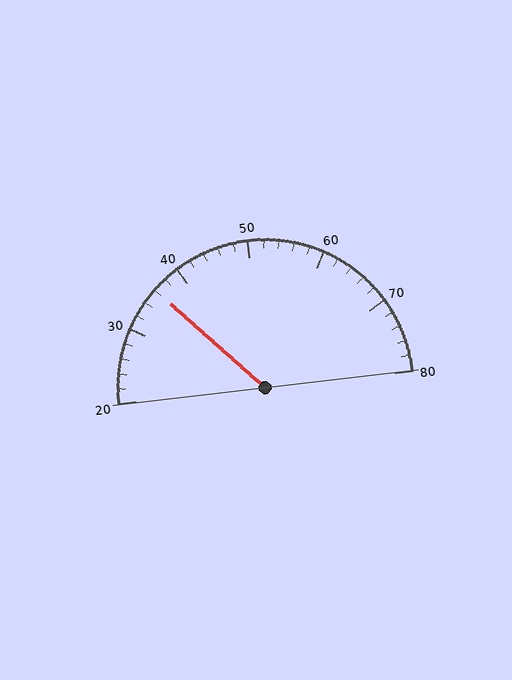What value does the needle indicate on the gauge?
The needle indicates approximately 36.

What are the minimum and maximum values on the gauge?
The gauge ranges from 20 to 80.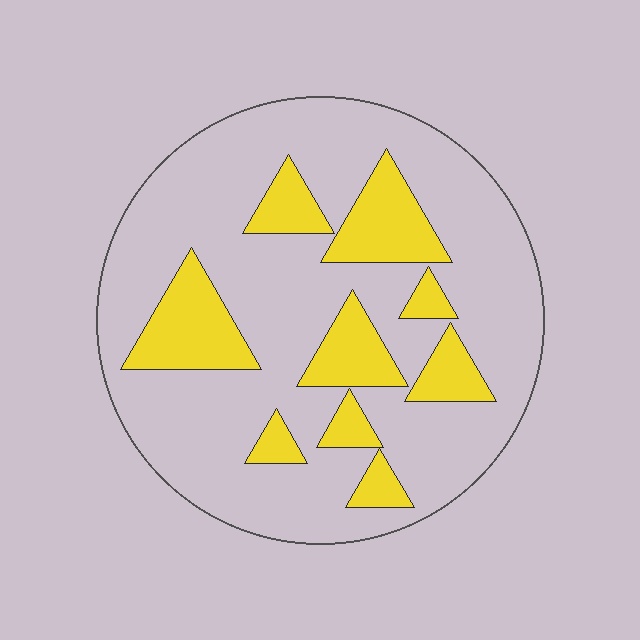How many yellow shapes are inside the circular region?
9.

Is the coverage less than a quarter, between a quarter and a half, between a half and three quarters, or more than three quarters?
Less than a quarter.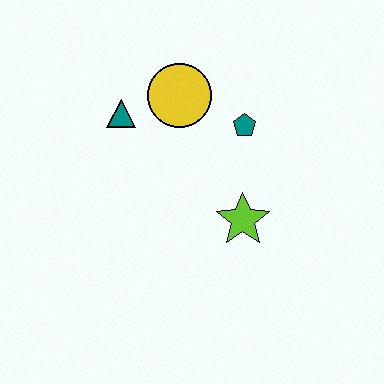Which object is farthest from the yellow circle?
The lime star is farthest from the yellow circle.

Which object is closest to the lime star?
The teal pentagon is closest to the lime star.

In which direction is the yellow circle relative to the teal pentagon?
The yellow circle is to the left of the teal pentagon.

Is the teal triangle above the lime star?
Yes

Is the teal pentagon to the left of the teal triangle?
No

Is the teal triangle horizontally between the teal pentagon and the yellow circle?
No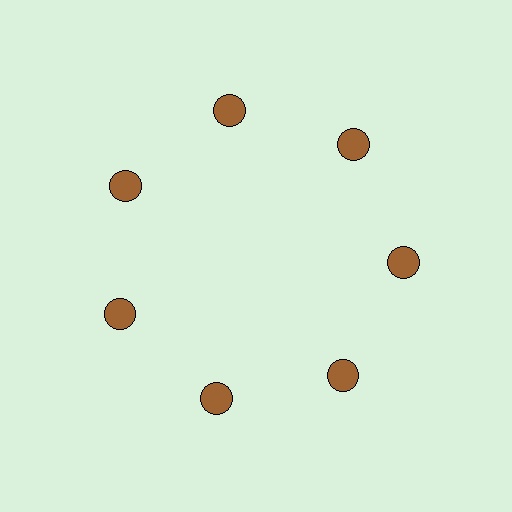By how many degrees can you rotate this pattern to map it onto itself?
The pattern maps onto itself every 51 degrees of rotation.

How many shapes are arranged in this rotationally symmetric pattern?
There are 7 shapes, arranged in 7 groups of 1.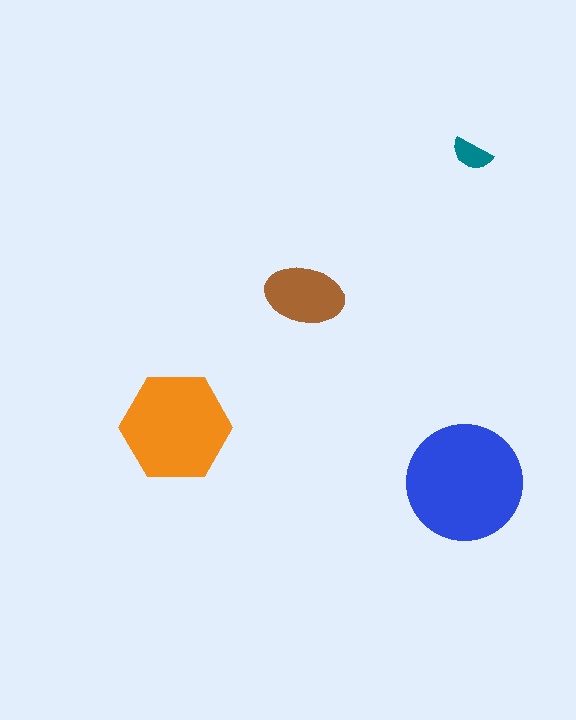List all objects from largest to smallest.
The blue circle, the orange hexagon, the brown ellipse, the teal semicircle.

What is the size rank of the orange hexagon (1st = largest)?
2nd.